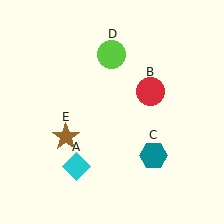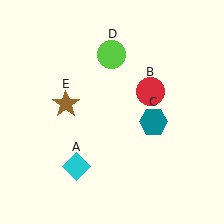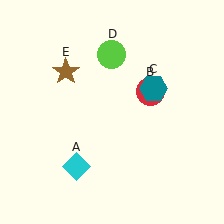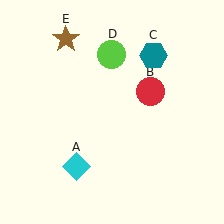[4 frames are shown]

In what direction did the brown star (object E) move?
The brown star (object E) moved up.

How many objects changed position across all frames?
2 objects changed position: teal hexagon (object C), brown star (object E).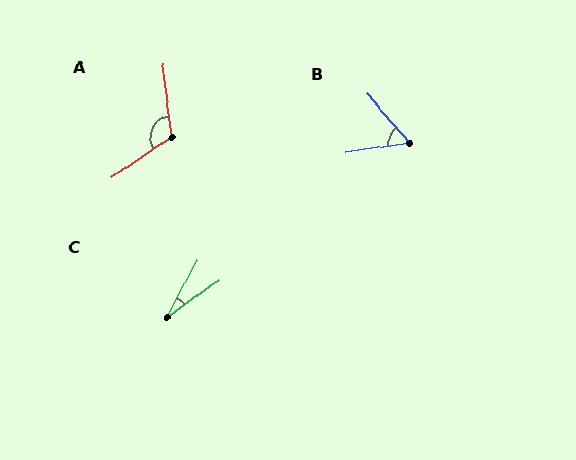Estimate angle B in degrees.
Approximately 58 degrees.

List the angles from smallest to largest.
C (26°), B (58°), A (118°).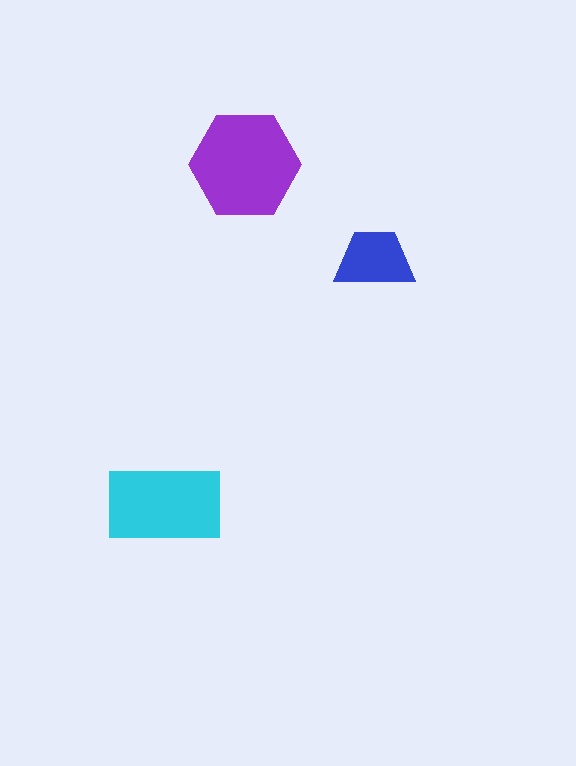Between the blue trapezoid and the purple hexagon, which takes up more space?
The purple hexagon.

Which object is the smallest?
The blue trapezoid.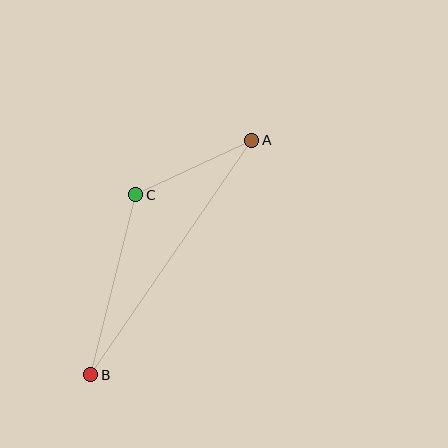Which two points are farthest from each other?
Points A and B are farthest from each other.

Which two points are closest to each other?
Points A and C are closest to each other.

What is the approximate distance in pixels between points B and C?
The distance between B and C is approximately 186 pixels.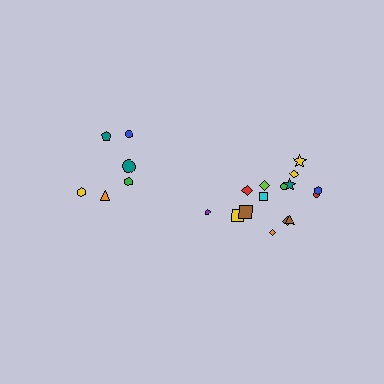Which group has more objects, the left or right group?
The right group.